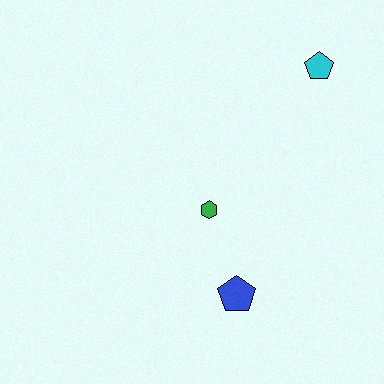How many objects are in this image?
There are 3 objects.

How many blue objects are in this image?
There is 1 blue object.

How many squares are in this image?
There are no squares.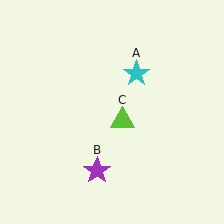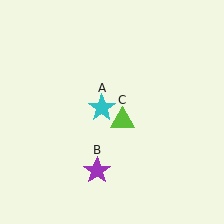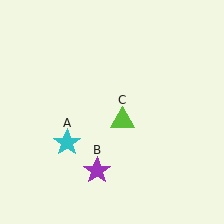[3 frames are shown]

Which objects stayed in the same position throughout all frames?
Purple star (object B) and lime triangle (object C) remained stationary.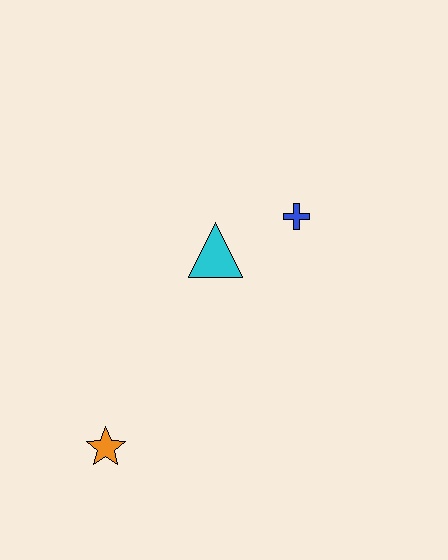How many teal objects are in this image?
There are no teal objects.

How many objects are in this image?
There are 3 objects.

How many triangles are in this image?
There is 1 triangle.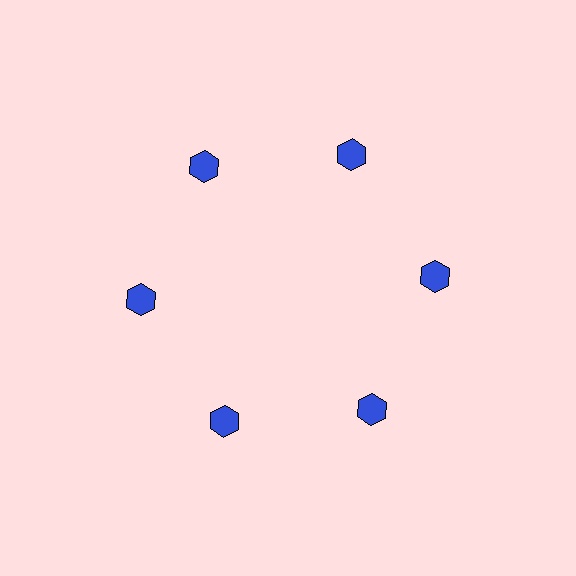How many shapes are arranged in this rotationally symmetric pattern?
There are 6 shapes, arranged in 6 groups of 1.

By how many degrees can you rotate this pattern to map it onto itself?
The pattern maps onto itself every 60 degrees of rotation.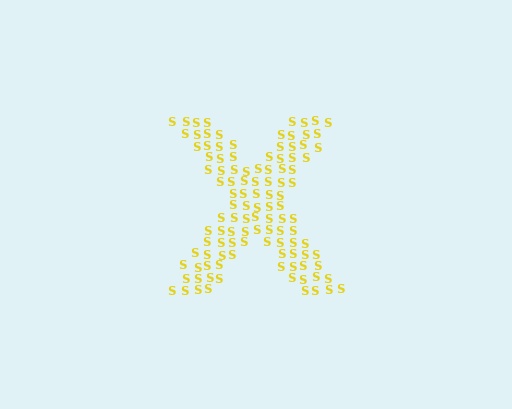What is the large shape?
The large shape is the letter X.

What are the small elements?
The small elements are letter S's.